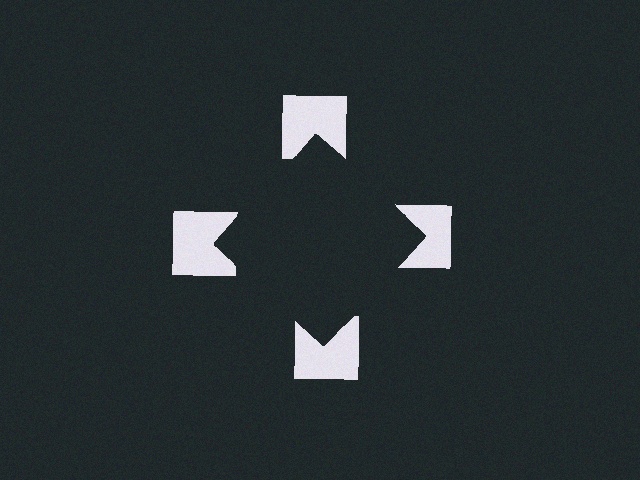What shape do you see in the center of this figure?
An illusory square — its edges are inferred from the aligned wedge cuts in the notched squares, not physically drawn.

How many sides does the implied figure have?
4 sides.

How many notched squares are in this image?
There are 4 — one at each vertex of the illusory square.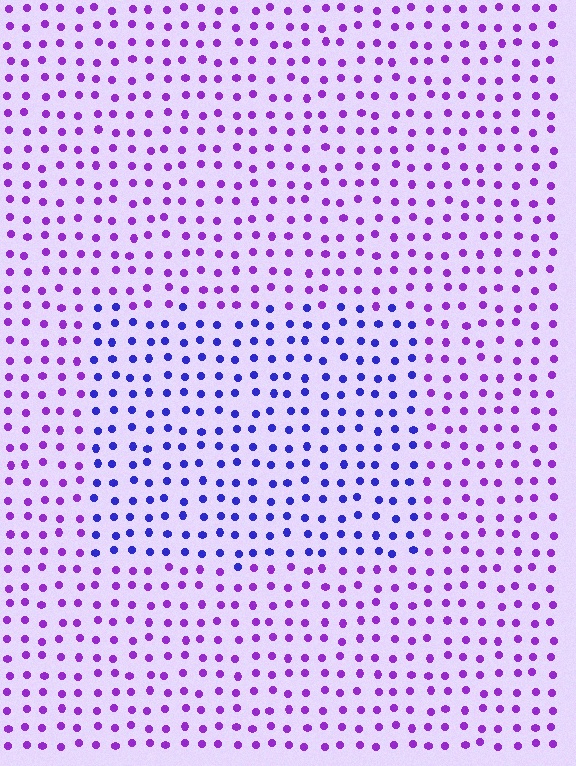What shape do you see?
I see a rectangle.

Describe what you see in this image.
The image is filled with small purple elements in a uniform arrangement. A rectangle-shaped region is visible where the elements are tinted to a slightly different hue, forming a subtle color boundary.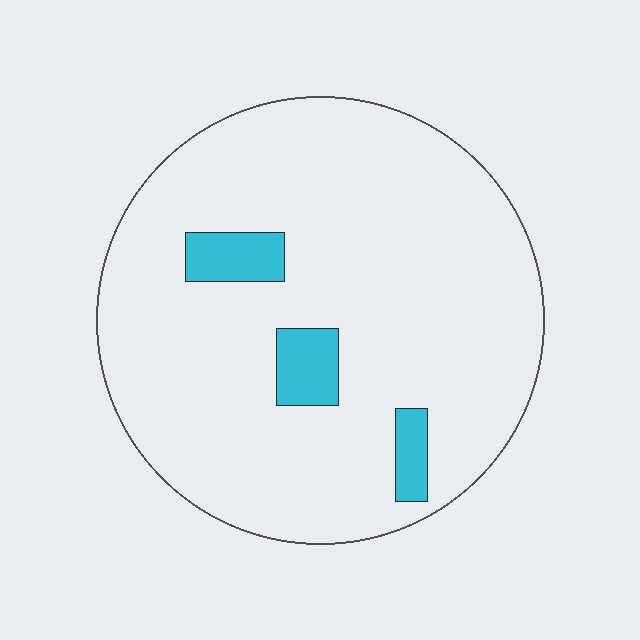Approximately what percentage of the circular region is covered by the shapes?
Approximately 10%.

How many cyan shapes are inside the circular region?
3.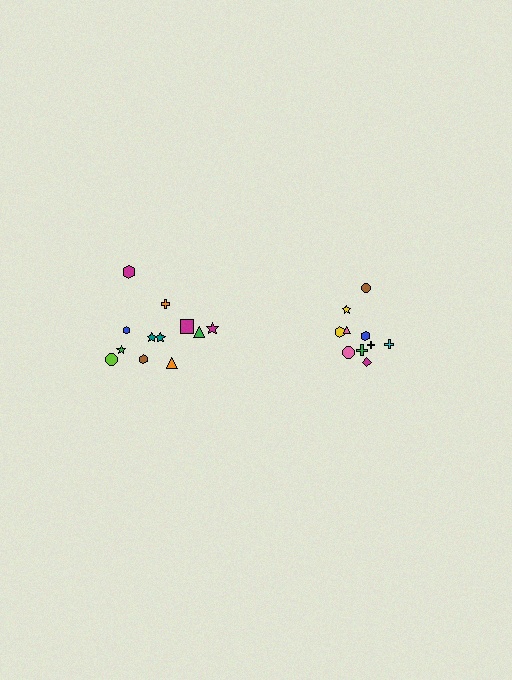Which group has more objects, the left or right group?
The left group.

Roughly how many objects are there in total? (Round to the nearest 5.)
Roughly 20 objects in total.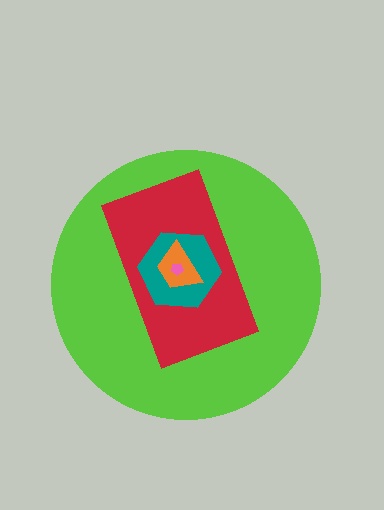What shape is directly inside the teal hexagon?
The orange trapezoid.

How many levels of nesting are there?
5.